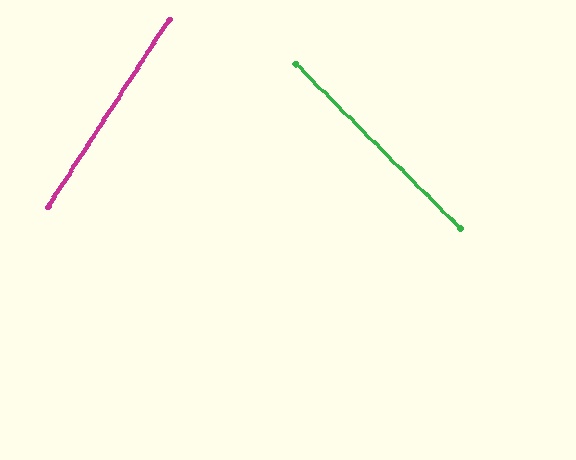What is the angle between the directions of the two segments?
Approximately 78 degrees.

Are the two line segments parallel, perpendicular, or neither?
Neither parallel nor perpendicular — they differ by about 78°.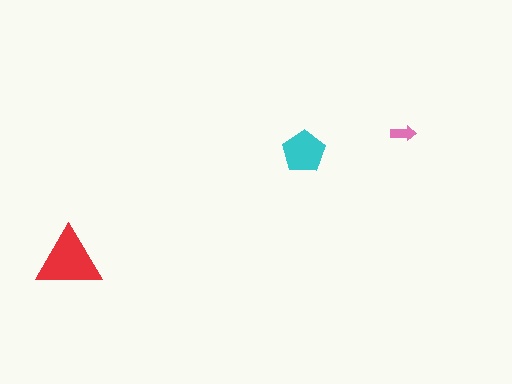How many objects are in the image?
There are 3 objects in the image.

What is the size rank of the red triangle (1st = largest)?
1st.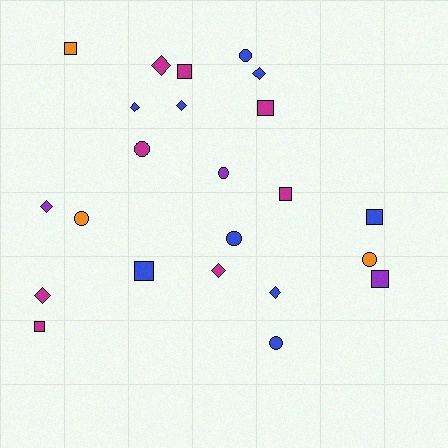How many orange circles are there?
There are 2 orange circles.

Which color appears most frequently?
Blue, with 9 objects.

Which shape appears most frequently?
Square, with 8 objects.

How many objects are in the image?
There are 23 objects.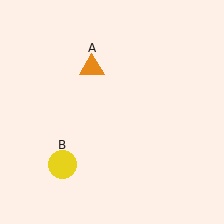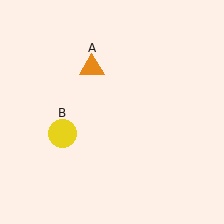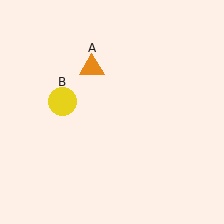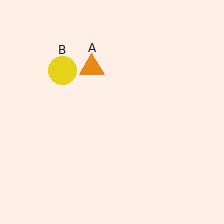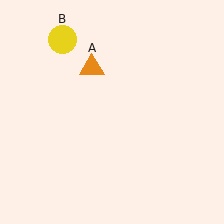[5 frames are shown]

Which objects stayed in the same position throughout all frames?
Orange triangle (object A) remained stationary.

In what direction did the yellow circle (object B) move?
The yellow circle (object B) moved up.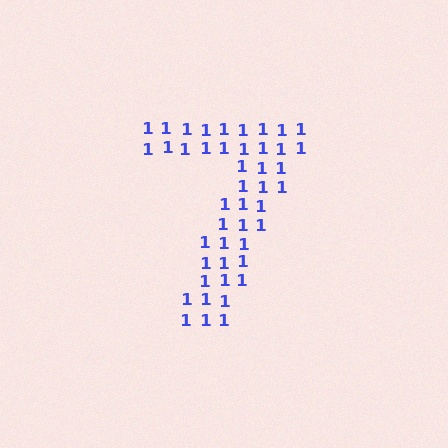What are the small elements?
The small elements are digit 1's.